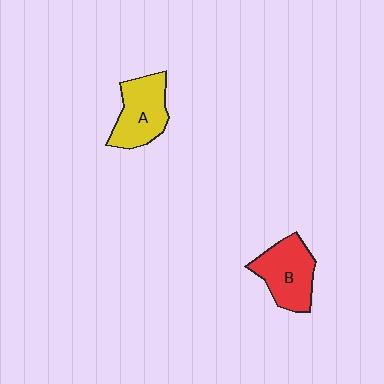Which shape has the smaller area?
Shape A (yellow).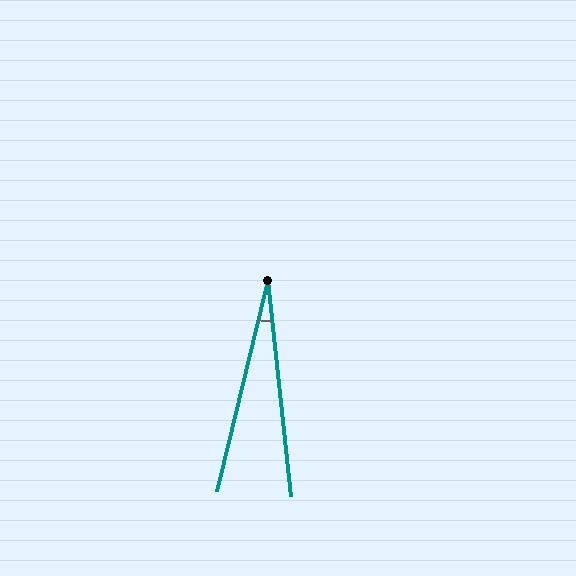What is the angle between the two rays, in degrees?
Approximately 20 degrees.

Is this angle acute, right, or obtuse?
It is acute.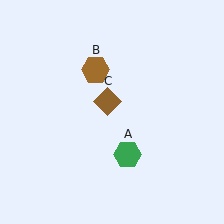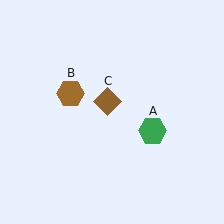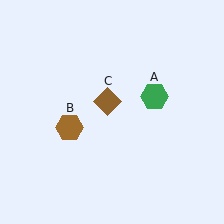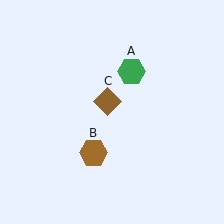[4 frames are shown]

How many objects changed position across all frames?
2 objects changed position: green hexagon (object A), brown hexagon (object B).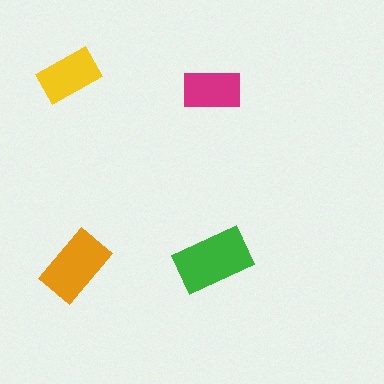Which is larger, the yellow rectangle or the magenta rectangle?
The yellow one.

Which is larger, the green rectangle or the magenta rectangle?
The green one.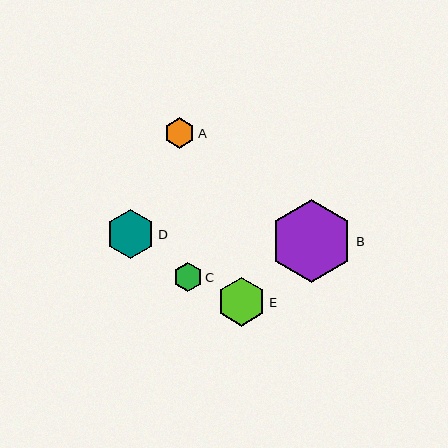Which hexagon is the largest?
Hexagon B is the largest with a size of approximately 83 pixels.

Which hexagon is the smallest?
Hexagon C is the smallest with a size of approximately 28 pixels.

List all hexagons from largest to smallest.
From largest to smallest: B, E, D, A, C.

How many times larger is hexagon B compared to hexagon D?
Hexagon B is approximately 1.7 times the size of hexagon D.